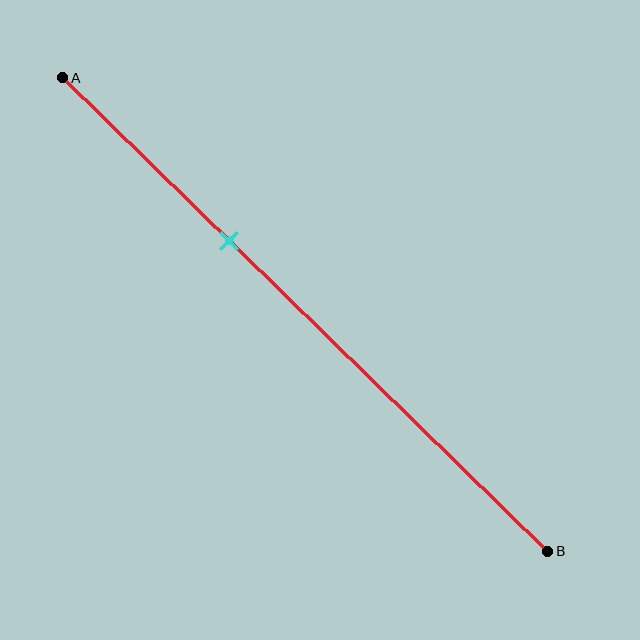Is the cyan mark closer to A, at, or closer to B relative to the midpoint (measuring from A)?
The cyan mark is closer to point A than the midpoint of segment AB.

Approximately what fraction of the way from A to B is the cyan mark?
The cyan mark is approximately 35% of the way from A to B.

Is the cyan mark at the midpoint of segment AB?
No, the mark is at about 35% from A, not at the 50% midpoint.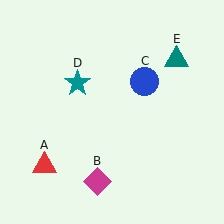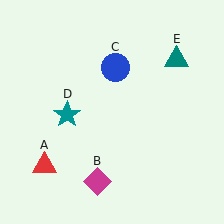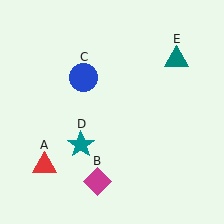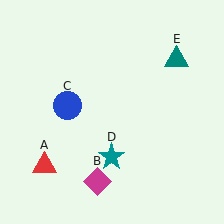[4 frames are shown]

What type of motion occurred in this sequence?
The blue circle (object C), teal star (object D) rotated counterclockwise around the center of the scene.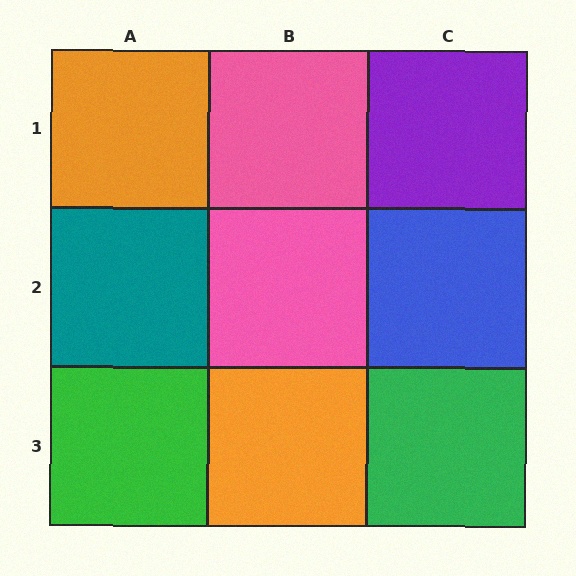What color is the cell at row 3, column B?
Orange.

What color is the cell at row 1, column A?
Orange.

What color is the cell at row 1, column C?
Purple.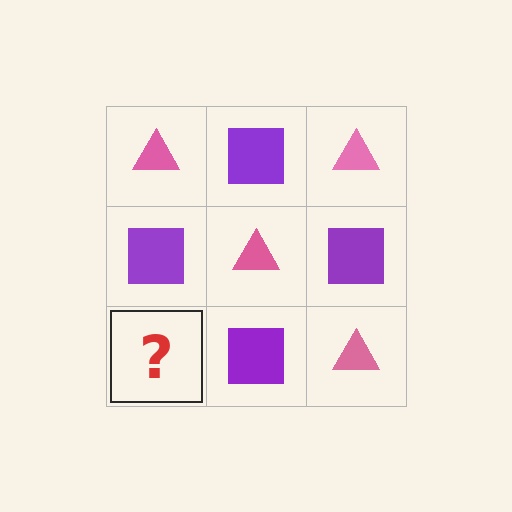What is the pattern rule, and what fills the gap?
The rule is that it alternates pink triangle and purple square in a checkerboard pattern. The gap should be filled with a pink triangle.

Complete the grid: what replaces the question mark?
The question mark should be replaced with a pink triangle.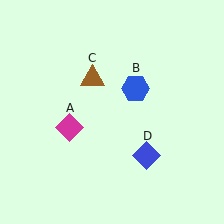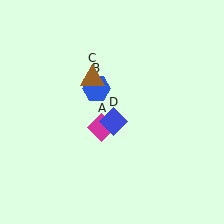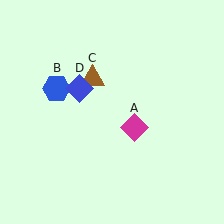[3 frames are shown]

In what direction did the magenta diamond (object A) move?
The magenta diamond (object A) moved right.